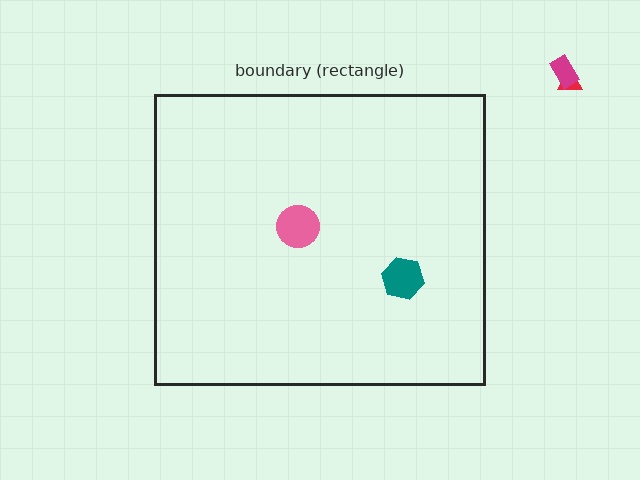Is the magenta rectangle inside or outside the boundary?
Outside.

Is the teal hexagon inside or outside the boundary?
Inside.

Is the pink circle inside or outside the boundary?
Inside.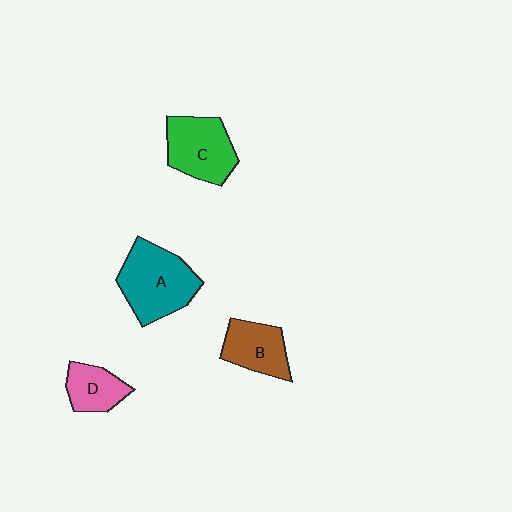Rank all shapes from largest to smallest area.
From largest to smallest: A (teal), C (green), B (brown), D (pink).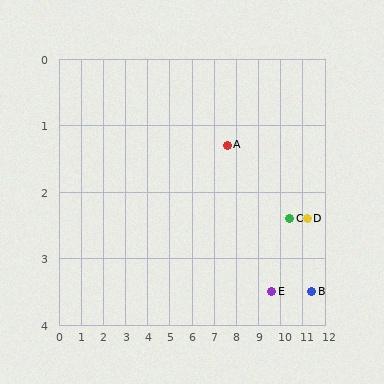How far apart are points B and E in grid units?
Points B and E are about 1.8 grid units apart.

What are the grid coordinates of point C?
Point C is at approximately (10.4, 2.4).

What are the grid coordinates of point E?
Point E is at approximately (9.6, 3.5).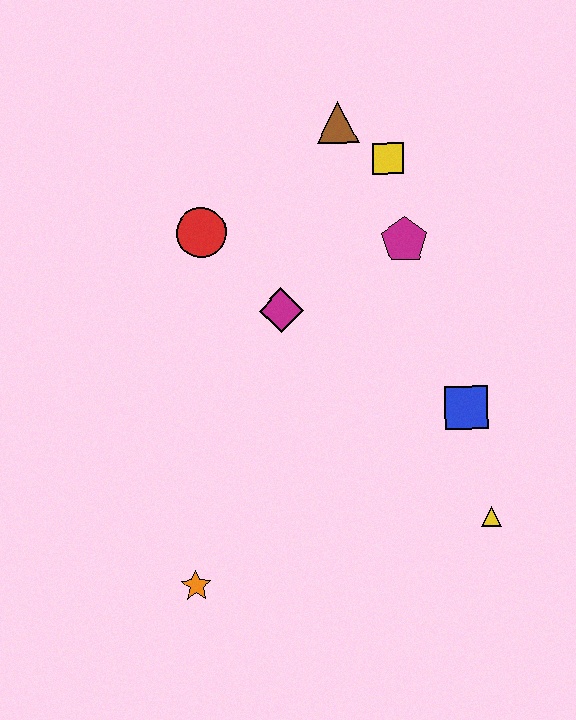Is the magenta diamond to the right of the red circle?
Yes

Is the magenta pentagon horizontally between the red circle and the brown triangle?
No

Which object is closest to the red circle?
The magenta diamond is closest to the red circle.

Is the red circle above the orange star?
Yes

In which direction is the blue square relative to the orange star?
The blue square is to the right of the orange star.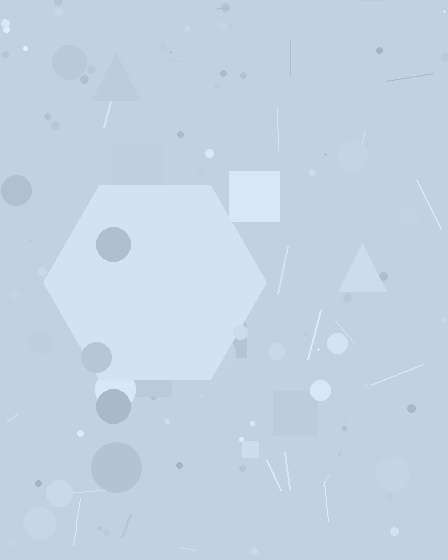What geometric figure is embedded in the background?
A hexagon is embedded in the background.